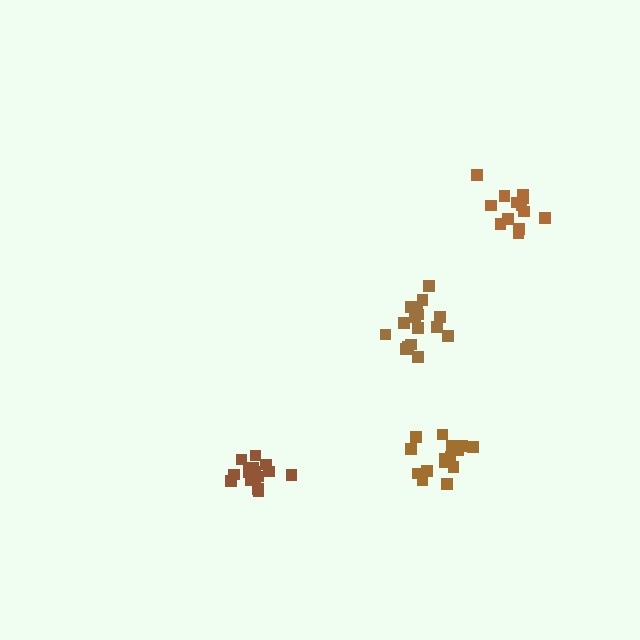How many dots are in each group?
Group 1: 17 dots, Group 2: 16 dots, Group 3: 16 dots, Group 4: 13 dots (62 total).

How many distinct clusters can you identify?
There are 4 distinct clusters.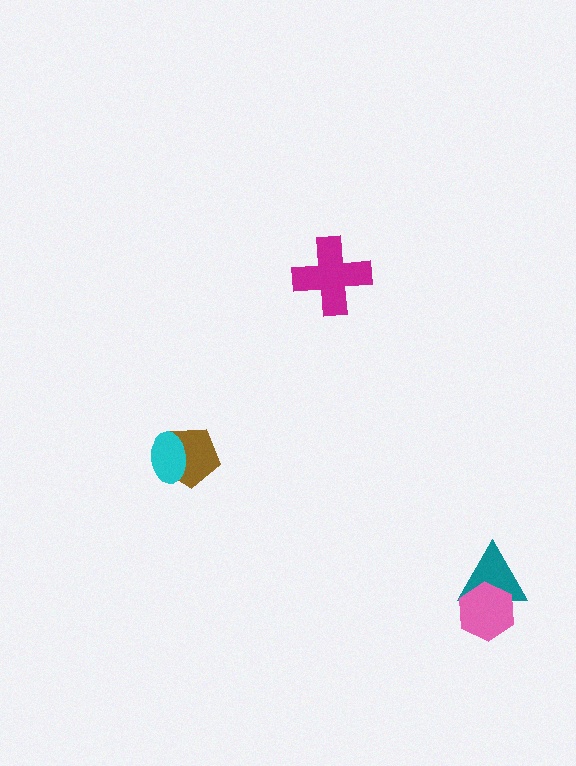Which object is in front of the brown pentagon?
The cyan ellipse is in front of the brown pentagon.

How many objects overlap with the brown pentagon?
1 object overlaps with the brown pentagon.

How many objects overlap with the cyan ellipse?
1 object overlaps with the cyan ellipse.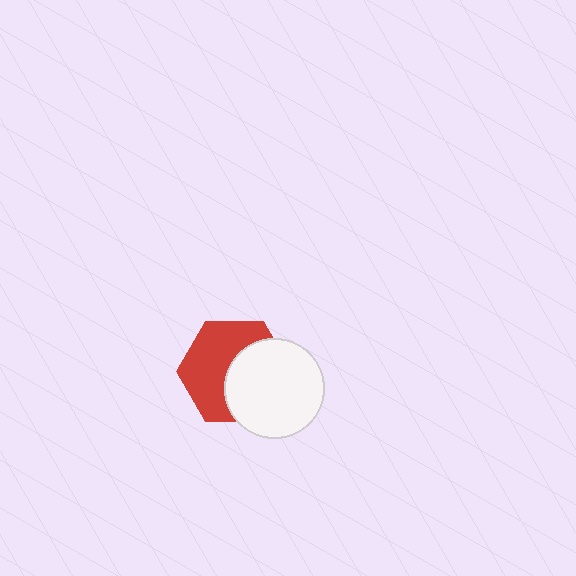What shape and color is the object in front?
The object in front is a white circle.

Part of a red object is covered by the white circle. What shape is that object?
It is a hexagon.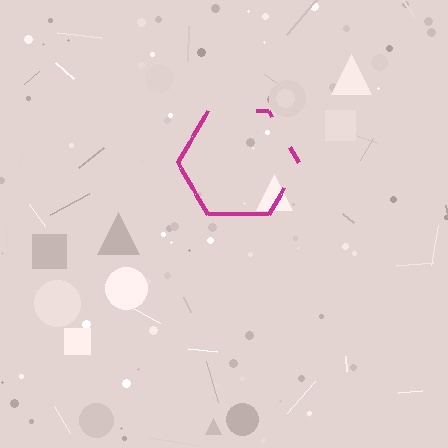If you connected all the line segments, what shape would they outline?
They would outline a hexagon.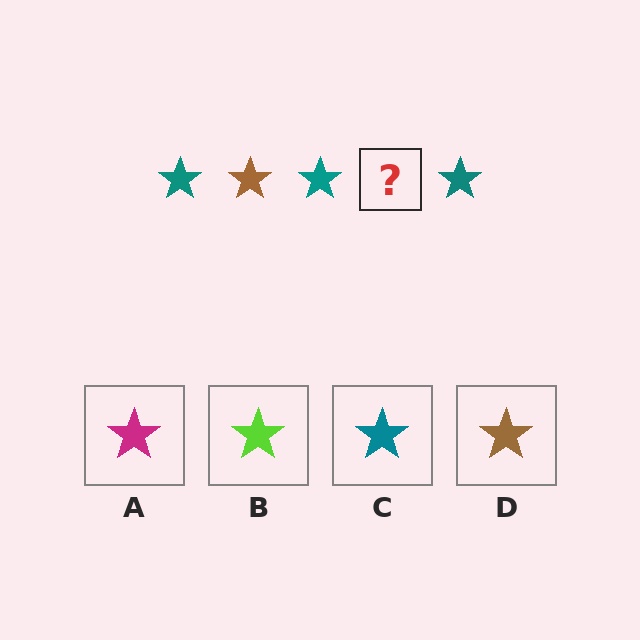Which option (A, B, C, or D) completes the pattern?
D.